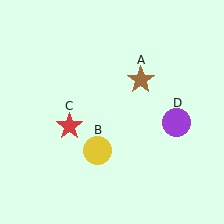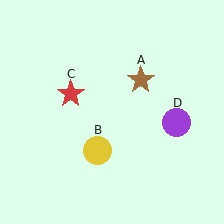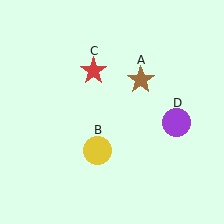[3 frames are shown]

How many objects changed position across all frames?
1 object changed position: red star (object C).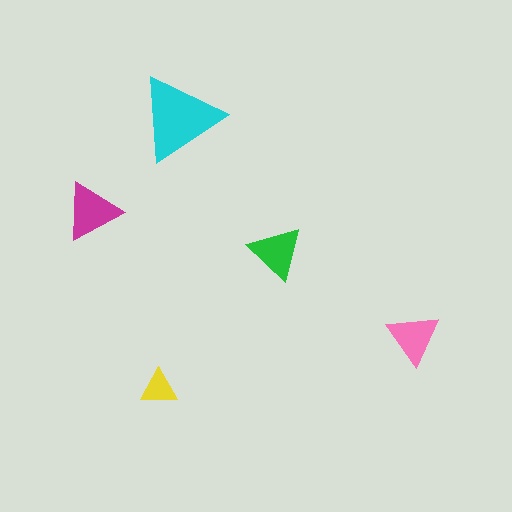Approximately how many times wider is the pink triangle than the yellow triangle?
About 1.5 times wider.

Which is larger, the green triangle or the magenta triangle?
The magenta one.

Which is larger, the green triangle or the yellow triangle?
The green one.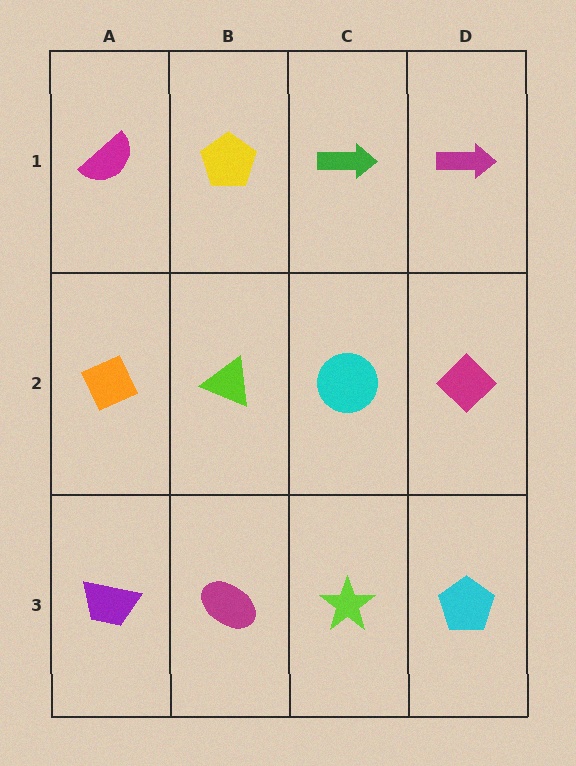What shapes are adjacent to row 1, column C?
A cyan circle (row 2, column C), a yellow pentagon (row 1, column B), a magenta arrow (row 1, column D).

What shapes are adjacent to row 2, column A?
A magenta semicircle (row 1, column A), a purple trapezoid (row 3, column A), a lime triangle (row 2, column B).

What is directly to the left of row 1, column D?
A green arrow.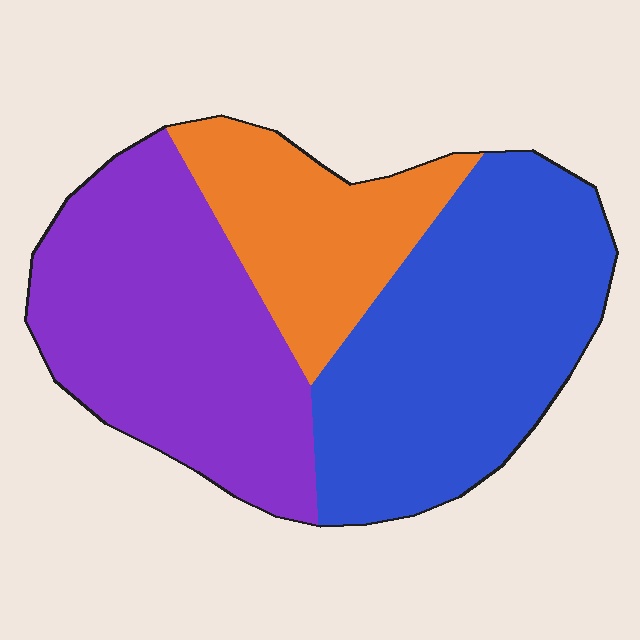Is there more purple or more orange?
Purple.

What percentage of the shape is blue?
Blue takes up about two fifths (2/5) of the shape.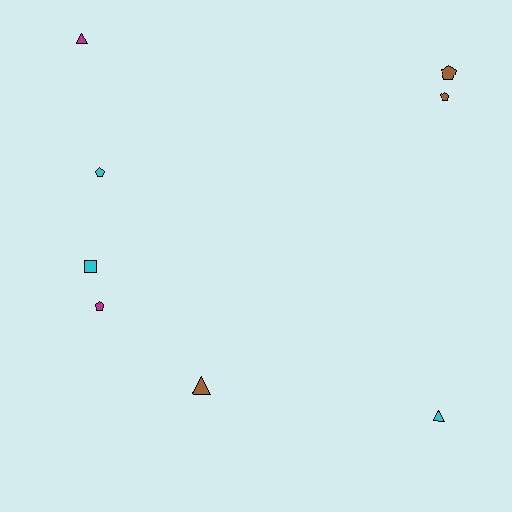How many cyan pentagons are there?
There is 1 cyan pentagon.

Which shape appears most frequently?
Pentagon, with 4 objects.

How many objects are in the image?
There are 8 objects.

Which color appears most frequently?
Brown, with 3 objects.